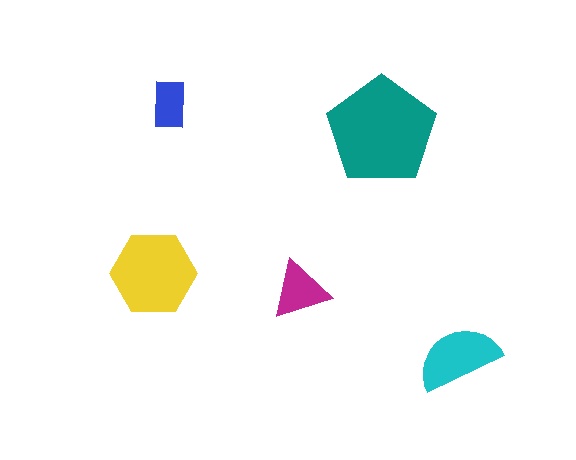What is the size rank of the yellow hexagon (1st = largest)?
2nd.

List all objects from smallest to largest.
The blue rectangle, the magenta triangle, the cyan semicircle, the yellow hexagon, the teal pentagon.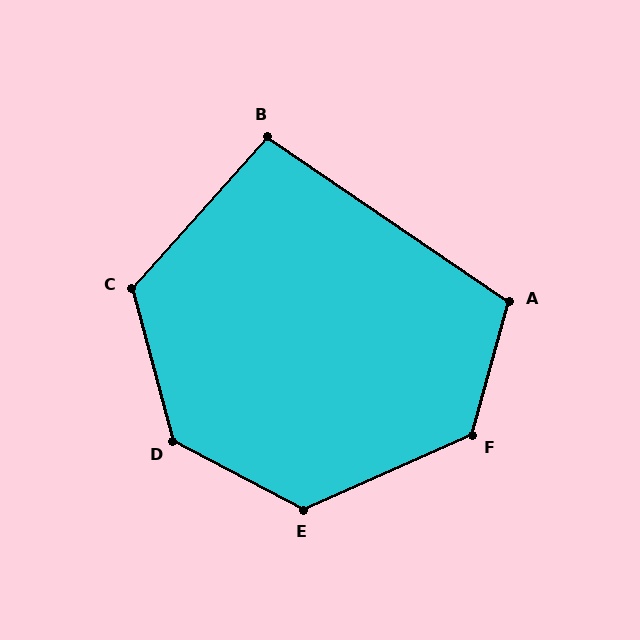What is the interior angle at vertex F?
Approximately 130 degrees (obtuse).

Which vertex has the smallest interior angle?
B, at approximately 97 degrees.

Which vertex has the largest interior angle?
D, at approximately 133 degrees.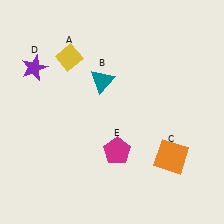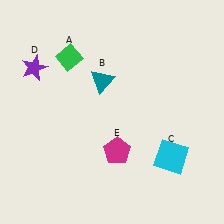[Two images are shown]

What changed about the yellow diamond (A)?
In Image 1, A is yellow. In Image 2, it changed to green.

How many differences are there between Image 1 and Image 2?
There are 2 differences between the two images.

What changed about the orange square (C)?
In Image 1, C is orange. In Image 2, it changed to cyan.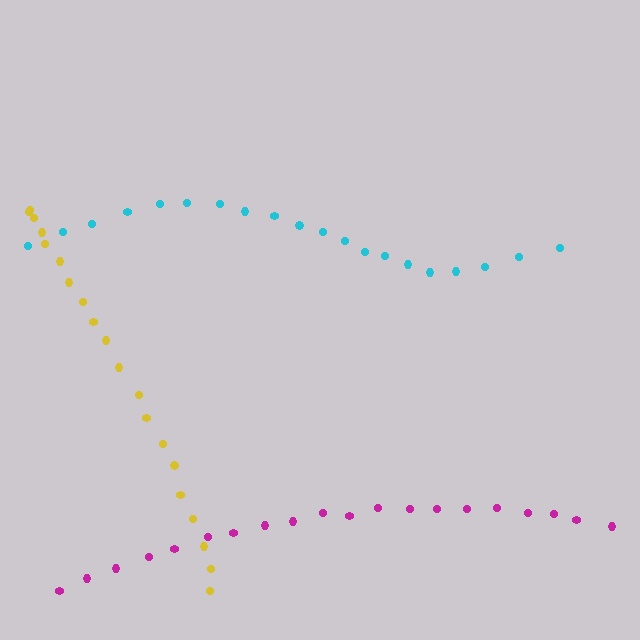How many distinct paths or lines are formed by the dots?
There are 3 distinct paths.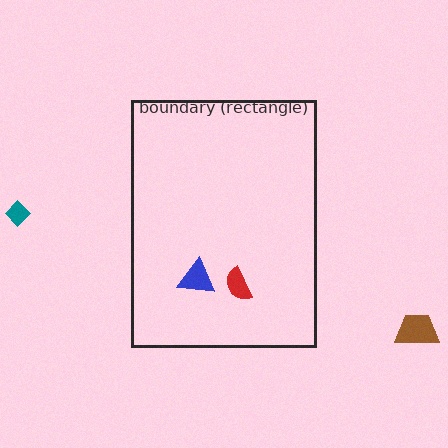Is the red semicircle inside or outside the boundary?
Inside.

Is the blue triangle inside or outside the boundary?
Inside.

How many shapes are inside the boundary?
2 inside, 2 outside.